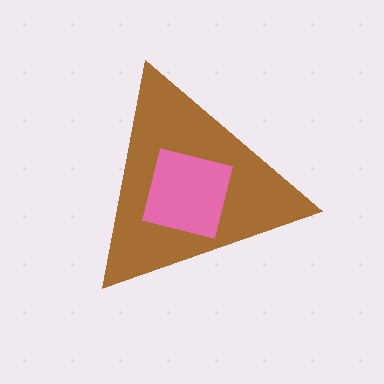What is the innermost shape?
The pink square.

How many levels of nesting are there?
2.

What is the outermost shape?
The brown triangle.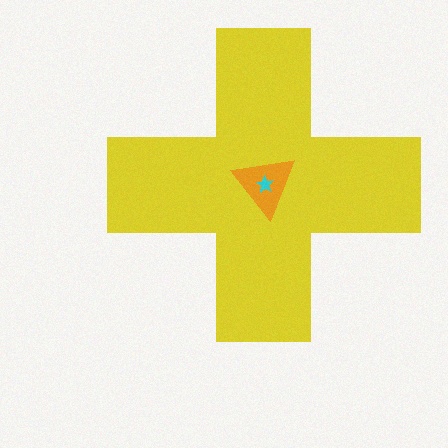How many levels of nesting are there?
3.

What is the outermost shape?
The yellow cross.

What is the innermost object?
The cyan star.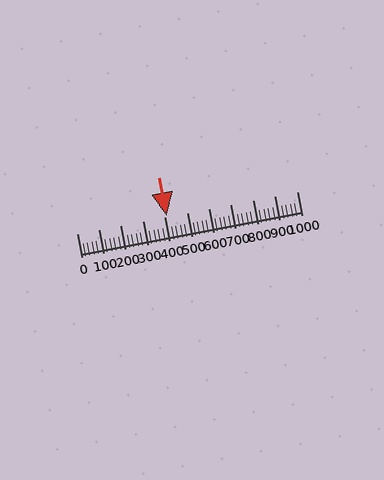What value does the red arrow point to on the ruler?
The red arrow points to approximately 408.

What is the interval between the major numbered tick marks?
The major tick marks are spaced 100 units apart.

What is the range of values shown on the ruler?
The ruler shows values from 0 to 1000.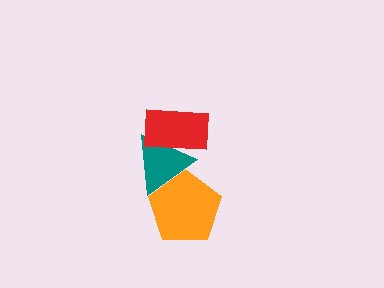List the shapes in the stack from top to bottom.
From top to bottom: the red rectangle, the teal triangle, the orange pentagon.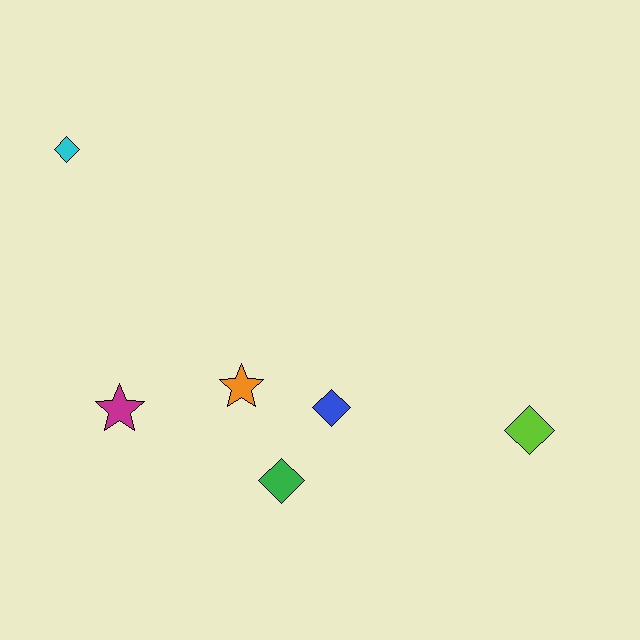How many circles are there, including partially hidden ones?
There are no circles.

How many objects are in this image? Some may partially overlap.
There are 6 objects.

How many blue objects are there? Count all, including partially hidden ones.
There is 1 blue object.